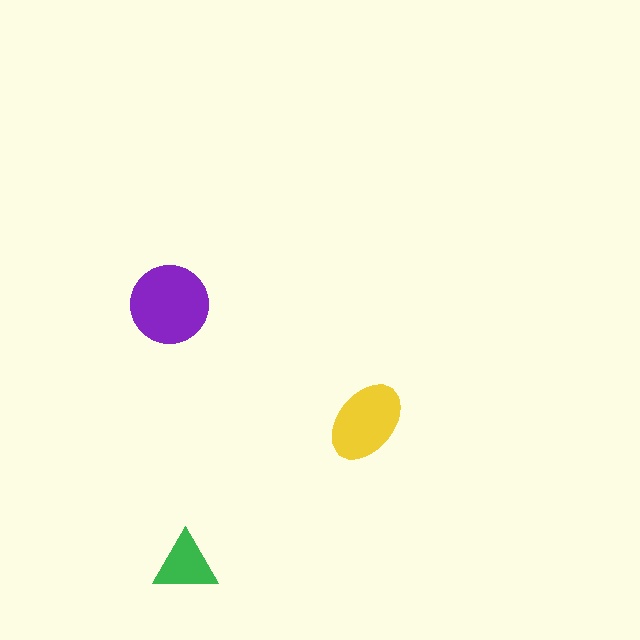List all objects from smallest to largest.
The green triangle, the yellow ellipse, the purple circle.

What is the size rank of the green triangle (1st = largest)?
3rd.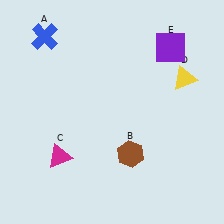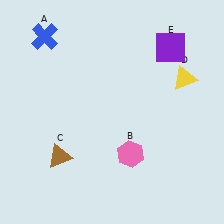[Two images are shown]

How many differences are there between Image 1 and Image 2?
There are 2 differences between the two images.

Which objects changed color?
B changed from brown to pink. C changed from magenta to brown.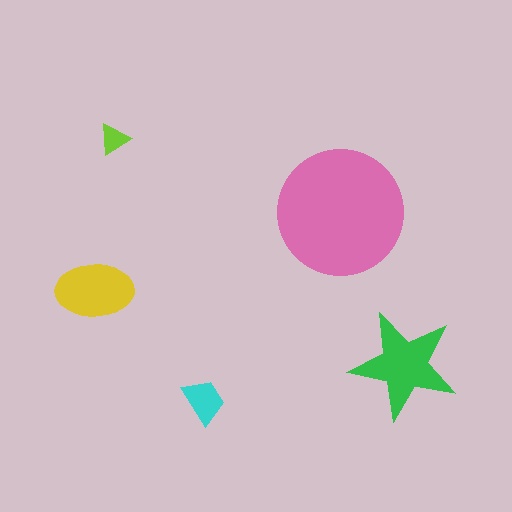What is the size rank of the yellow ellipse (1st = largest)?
3rd.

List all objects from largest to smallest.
The pink circle, the green star, the yellow ellipse, the cyan trapezoid, the lime triangle.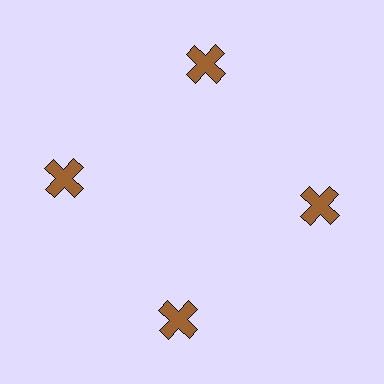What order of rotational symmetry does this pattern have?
This pattern has 4-fold rotational symmetry.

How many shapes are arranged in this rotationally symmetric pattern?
There are 4 shapes, arranged in 4 groups of 1.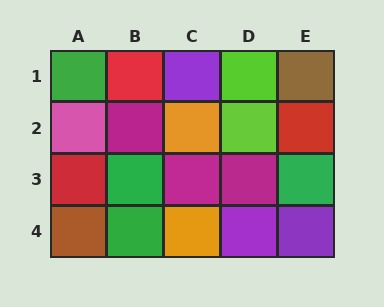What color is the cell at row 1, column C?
Purple.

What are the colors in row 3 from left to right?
Red, green, magenta, magenta, green.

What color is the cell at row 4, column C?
Orange.